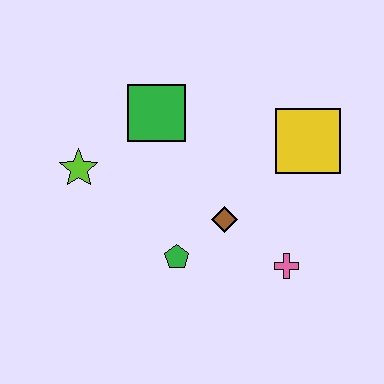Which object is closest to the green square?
The lime star is closest to the green square.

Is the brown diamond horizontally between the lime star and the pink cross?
Yes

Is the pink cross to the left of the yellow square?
Yes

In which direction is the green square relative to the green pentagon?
The green square is above the green pentagon.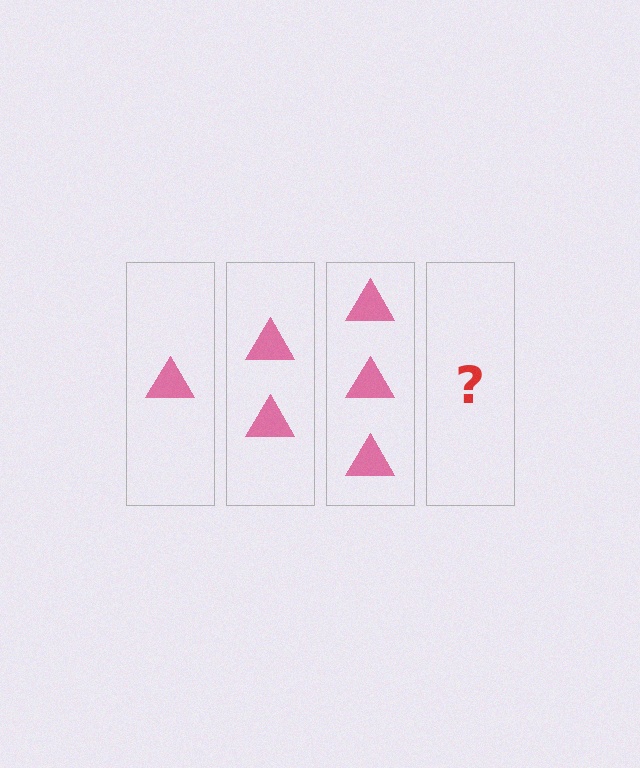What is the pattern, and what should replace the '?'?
The pattern is that each step adds one more triangle. The '?' should be 4 triangles.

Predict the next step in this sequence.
The next step is 4 triangles.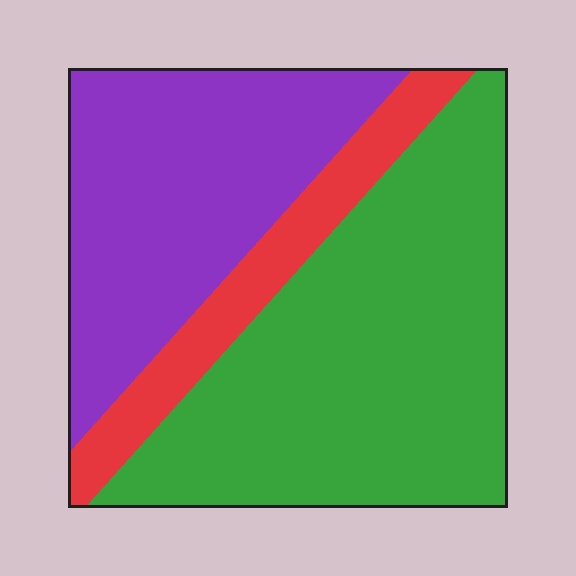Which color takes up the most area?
Green, at roughly 50%.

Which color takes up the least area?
Red, at roughly 15%.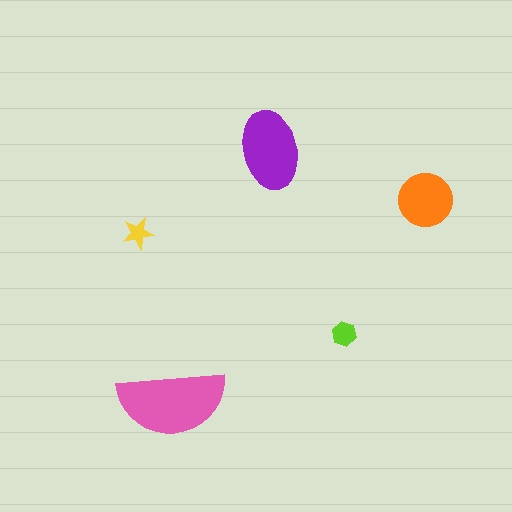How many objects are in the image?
There are 5 objects in the image.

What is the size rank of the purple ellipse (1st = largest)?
2nd.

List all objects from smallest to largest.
The yellow star, the lime hexagon, the orange circle, the purple ellipse, the pink semicircle.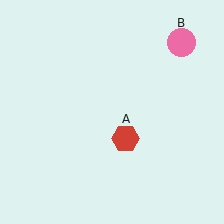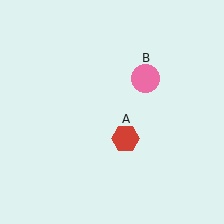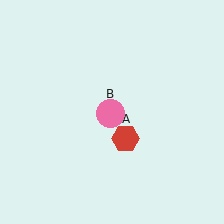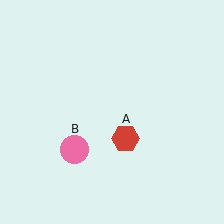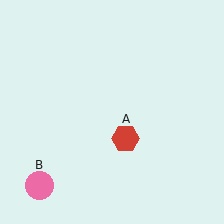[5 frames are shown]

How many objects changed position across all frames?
1 object changed position: pink circle (object B).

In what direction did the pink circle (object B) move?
The pink circle (object B) moved down and to the left.